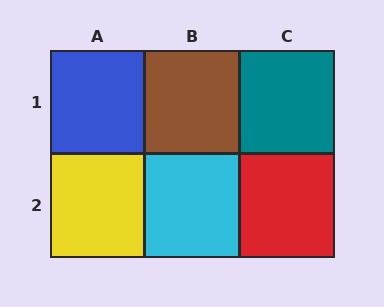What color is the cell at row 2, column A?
Yellow.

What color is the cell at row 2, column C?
Red.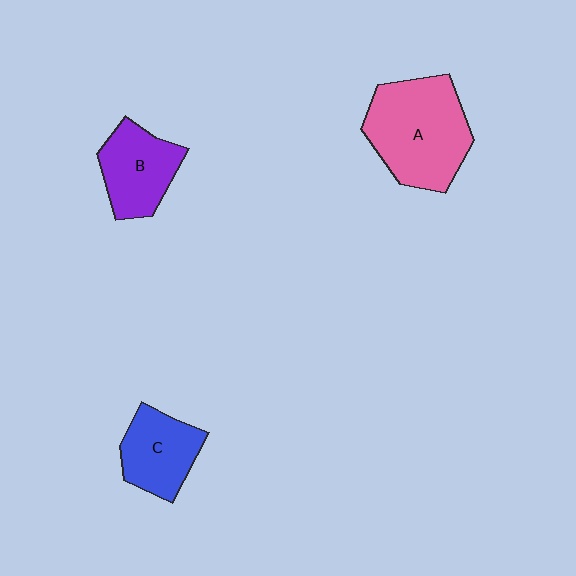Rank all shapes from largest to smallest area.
From largest to smallest: A (pink), B (purple), C (blue).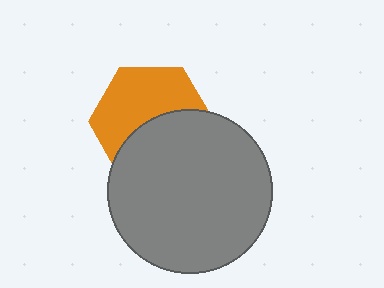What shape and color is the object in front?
The object in front is a gray circle.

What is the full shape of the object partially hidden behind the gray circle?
The partially hidden object is an orange hexagon.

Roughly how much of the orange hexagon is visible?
About half of it is visible (roughly 53%).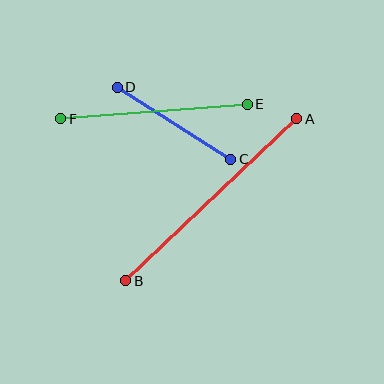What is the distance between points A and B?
The distance is approximately 235 pixels.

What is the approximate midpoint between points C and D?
The midpoint is at approximately (174, 123) pixels.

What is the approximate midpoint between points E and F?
The midpoint is at approximately (154, 111) pixels.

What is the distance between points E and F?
The distance is approximately 187 pixels.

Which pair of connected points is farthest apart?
Points A and B are farthest apart.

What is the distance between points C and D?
The distance is approximately 135 pixels.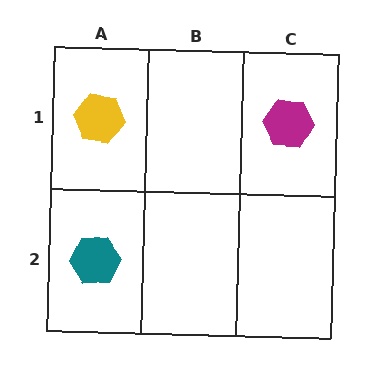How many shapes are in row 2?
1 shape.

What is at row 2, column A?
A teal hexagon.